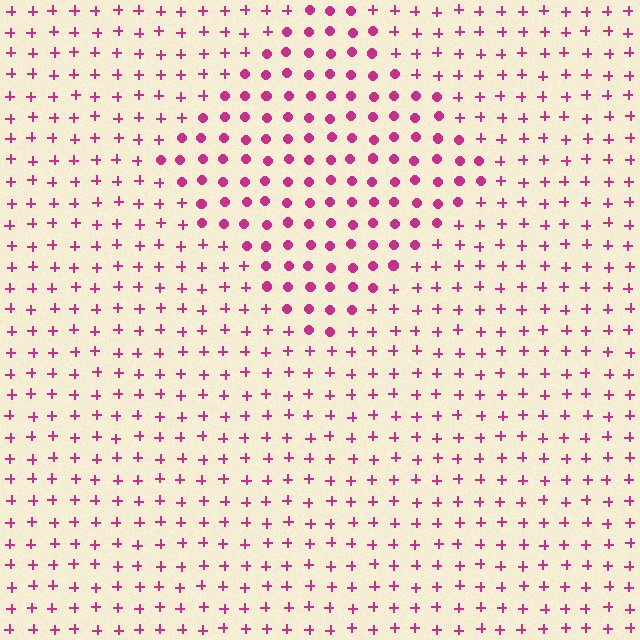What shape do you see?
I see a diamond.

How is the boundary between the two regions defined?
The boundary is defined by a change in element shape: circles inside vs. plus signs outside. All elements share the same color and spacing.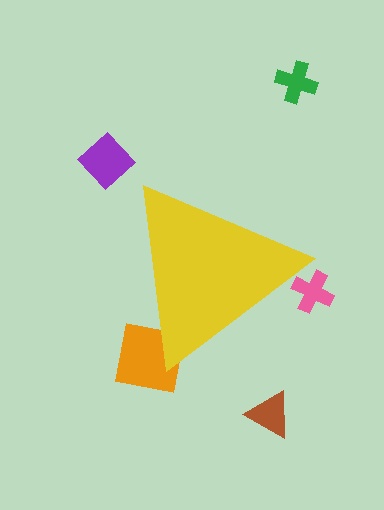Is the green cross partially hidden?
No, the green cross is fully visible.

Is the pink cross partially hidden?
Yes, the pink cross is partially hidden behind the yellow triangle.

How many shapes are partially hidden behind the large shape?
2 shapes are partially hidden.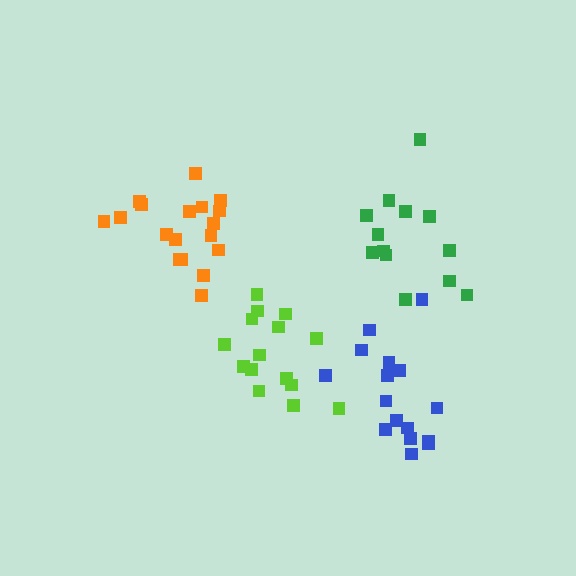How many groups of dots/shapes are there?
There are 4 groups.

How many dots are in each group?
Group 1: 15 dots, Group 2: 14 dots, Group 3: 16 dots, Group 4: 18 dots (63 total).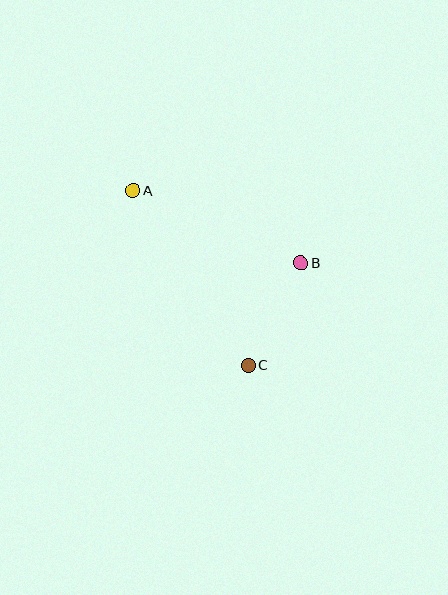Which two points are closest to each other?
Points B and C are closest to each other.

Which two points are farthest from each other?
Points A and C are farthest from each other.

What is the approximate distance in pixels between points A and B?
The distance between A and B is approximately 183 pixels.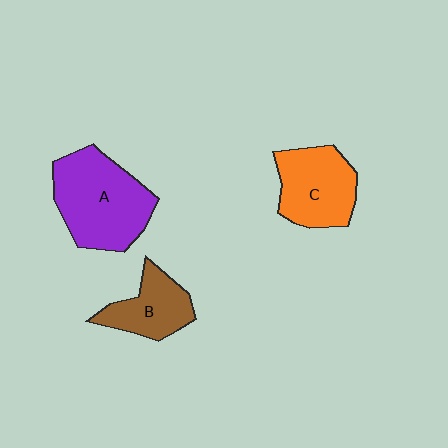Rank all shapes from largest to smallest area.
From largest to smallest: A (purple), C (orange), B (brown).